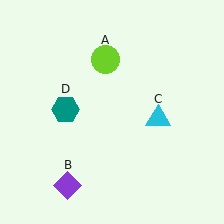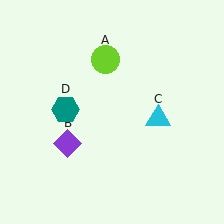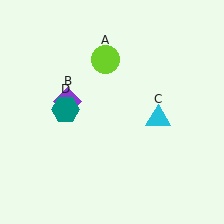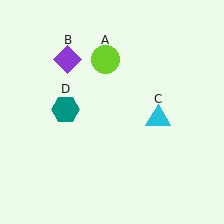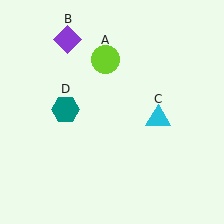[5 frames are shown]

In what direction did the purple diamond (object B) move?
The purple diamond (object B) moved up.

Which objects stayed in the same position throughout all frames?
Lime circle (object A) and cyan triangle (object C) and teal hexagon (object D) remained stationary.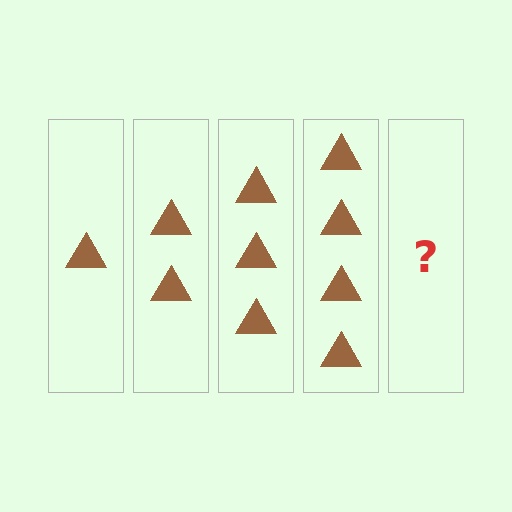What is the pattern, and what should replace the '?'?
The pattern is that each step adds one more triangle. The '?' should be 5 triangles.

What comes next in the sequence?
The next element should be 5 triangles.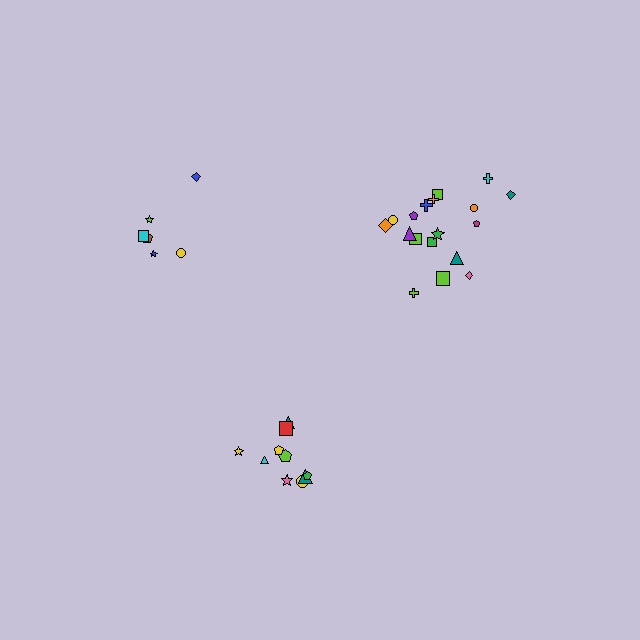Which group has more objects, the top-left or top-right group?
The top-right group.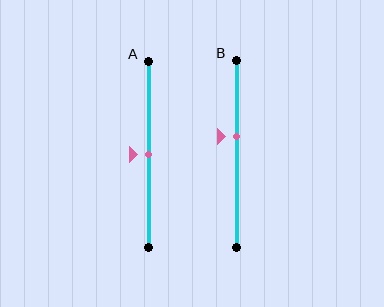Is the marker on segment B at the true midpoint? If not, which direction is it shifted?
No, the marker on segment B is shifted upward by about 9% of the segment length.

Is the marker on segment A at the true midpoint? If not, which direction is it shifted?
Yes, the marker on segment A is at the true midpoint.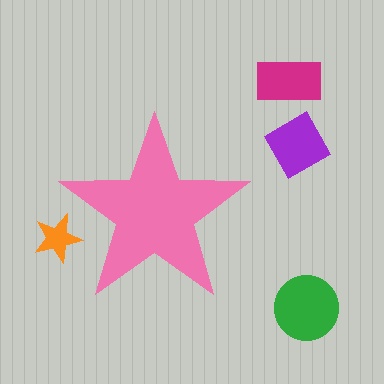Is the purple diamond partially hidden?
No, the purple diamond is fully visible.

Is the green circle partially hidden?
No, the green circle is fully visible.